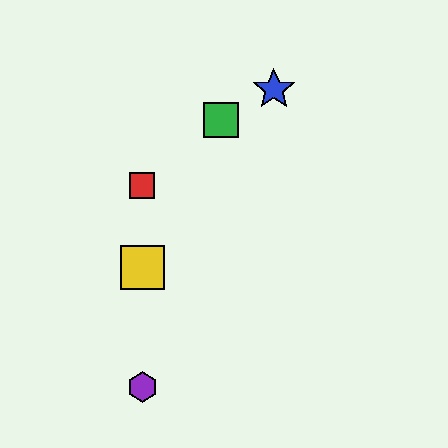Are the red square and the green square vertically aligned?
No, the red square is at x≈142 and the green square is at x≈221.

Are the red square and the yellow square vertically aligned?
Yes, both are at x≈142.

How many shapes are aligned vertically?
3 shapes (the red square, the yellow square, the purple hexagon) are aligned vertically.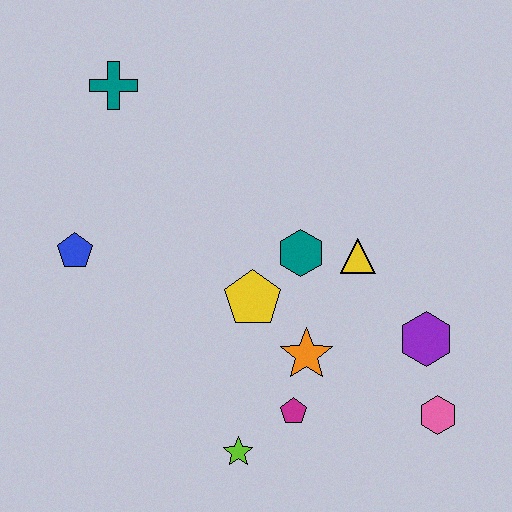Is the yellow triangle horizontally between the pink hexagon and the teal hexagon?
Yes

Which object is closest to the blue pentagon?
The teal cross is closest to the blue pentagon.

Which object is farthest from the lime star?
The teal cross is farthest from the lime star.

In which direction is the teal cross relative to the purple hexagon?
The teal cross is to the left of the purple hexagon.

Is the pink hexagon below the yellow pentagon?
Yes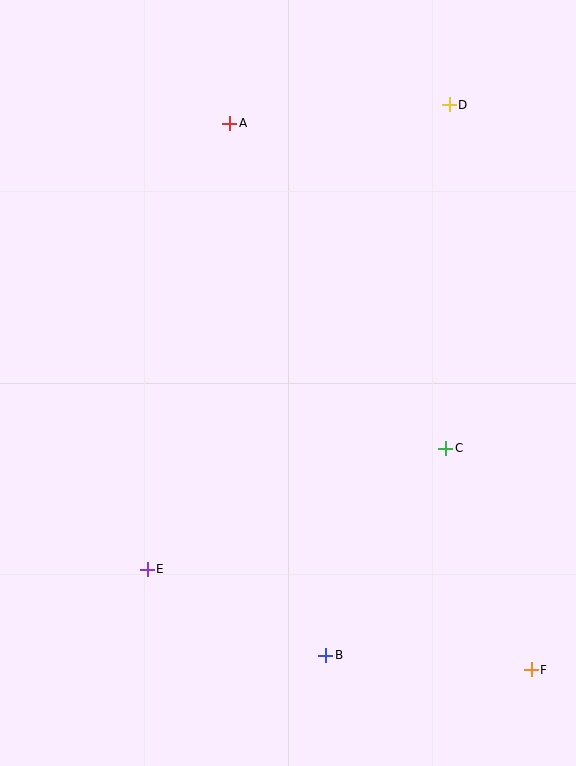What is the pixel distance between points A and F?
The distance between A and F is 624 pixels.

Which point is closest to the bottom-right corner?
Point F is closest to the bottom-right corner.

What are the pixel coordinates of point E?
Point E is at (147, 569).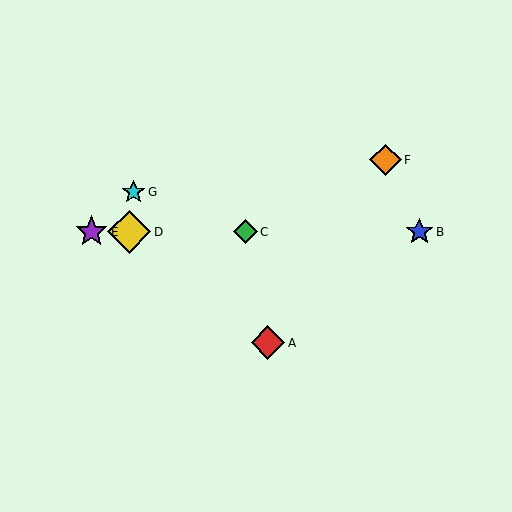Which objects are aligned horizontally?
Objects B, C, D, E are aligned horizontally.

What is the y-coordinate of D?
Object D is at y≈232.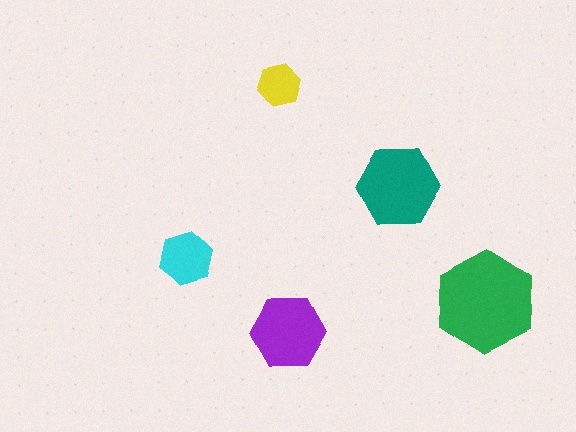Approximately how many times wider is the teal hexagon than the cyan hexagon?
About 1.5 times wider.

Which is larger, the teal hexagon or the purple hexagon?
The teal one.